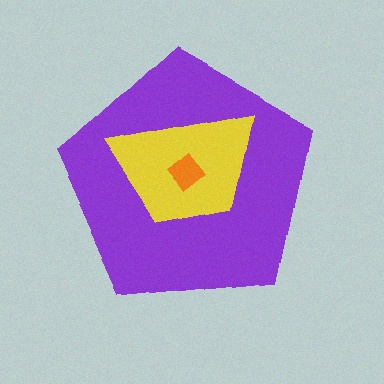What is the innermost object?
The orange diamond.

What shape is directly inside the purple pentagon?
The yellow trapezoid.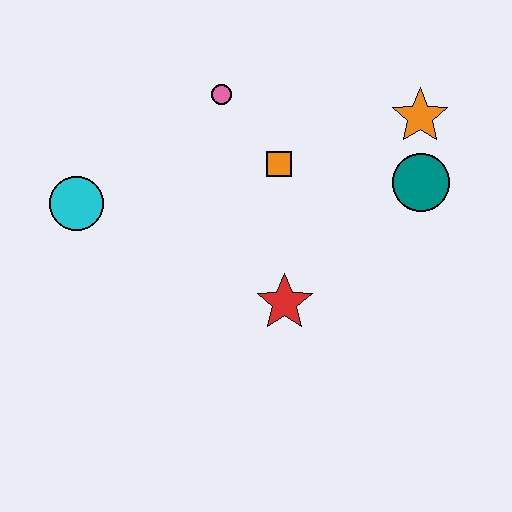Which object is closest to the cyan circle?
The pink circle is closest to the cyan circle.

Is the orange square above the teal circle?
Yes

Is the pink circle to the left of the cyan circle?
No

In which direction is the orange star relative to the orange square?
The orange star is to the right of the orange square.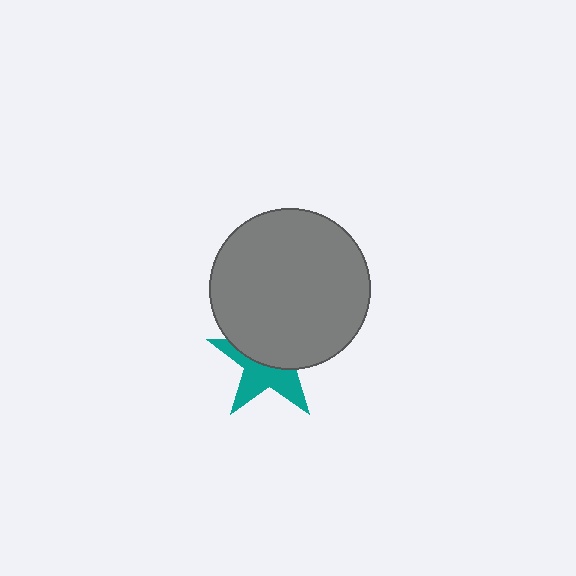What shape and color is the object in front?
The object in front is a gray circle.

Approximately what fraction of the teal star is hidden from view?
Roughly 53% of the teal star is hidden behind the gray circle.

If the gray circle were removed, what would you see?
You would see the complete teal star.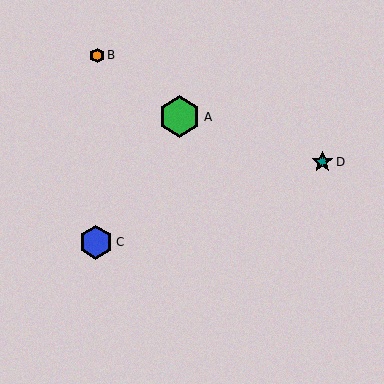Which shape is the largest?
The green hexagon (labeled A) is the largest.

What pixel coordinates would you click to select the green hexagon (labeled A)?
Click at (180, 117) to select the green hexagon A.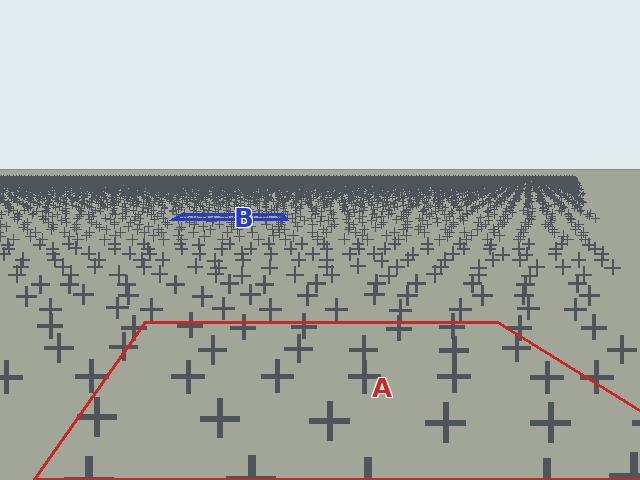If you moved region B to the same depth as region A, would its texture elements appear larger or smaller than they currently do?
They would appear larger. At a closer depth, the same texture elements are projected at a bigger on-screen size.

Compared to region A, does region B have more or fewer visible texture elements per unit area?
Region B has more texture elements per unit area — they are packed more densely because it is farther away.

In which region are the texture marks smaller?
The texture marks are smaller in region B, because it is farther away.